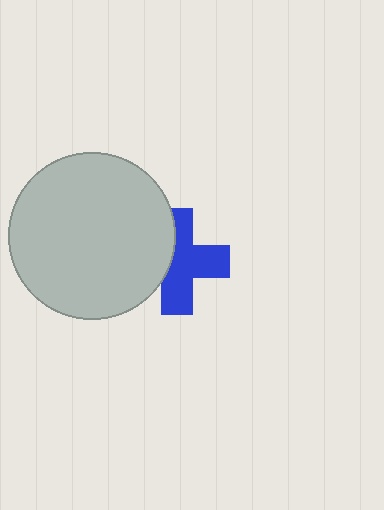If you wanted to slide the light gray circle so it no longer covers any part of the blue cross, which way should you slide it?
Slide it left — that is the most direct way to separate the two shapes.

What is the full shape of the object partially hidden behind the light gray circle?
The partially hidden object is a blue cross.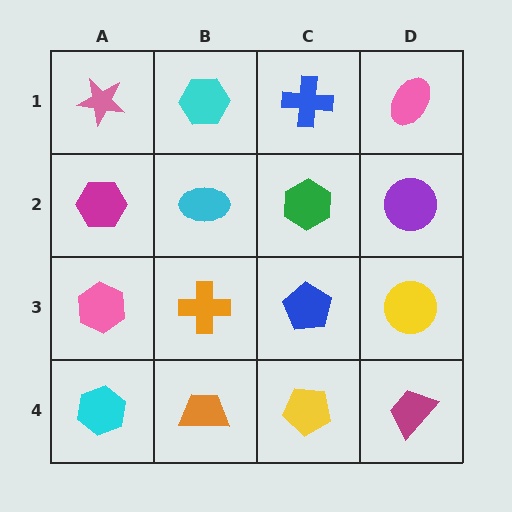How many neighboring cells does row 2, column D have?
3.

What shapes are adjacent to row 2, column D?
A pink ellipse (row 1, column D), a yellow circle (row 3, column D), a green hexagon (row 2, column C).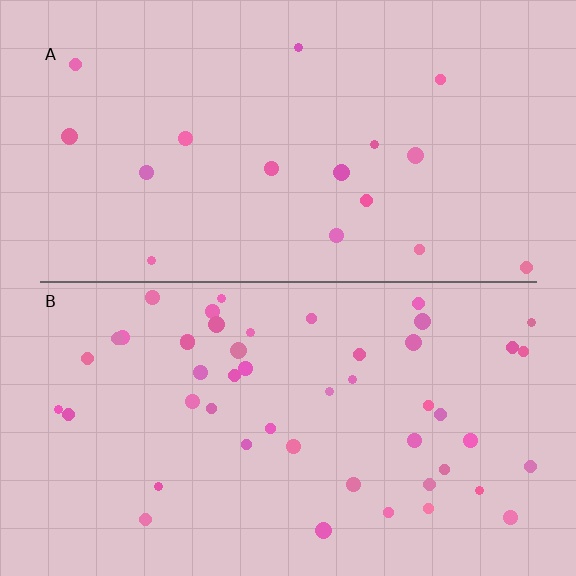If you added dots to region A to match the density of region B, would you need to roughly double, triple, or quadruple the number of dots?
Approximately triple.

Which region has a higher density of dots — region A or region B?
B (the bottom).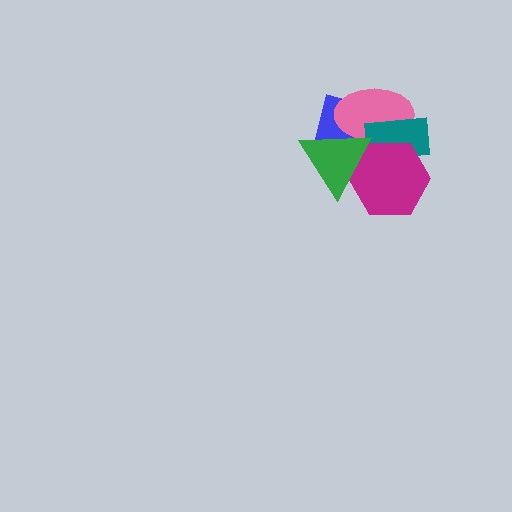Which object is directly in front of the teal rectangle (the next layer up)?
The magenta hexagon is directly in front of the teal rectangle.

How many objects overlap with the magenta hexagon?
4 objects overlap with the magenta hexagon.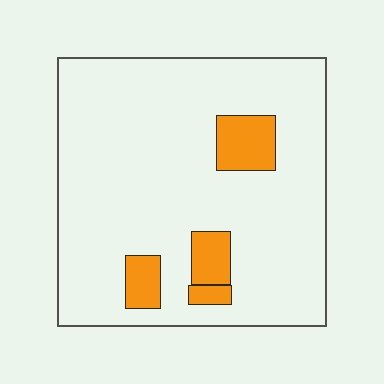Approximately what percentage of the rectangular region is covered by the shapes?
Approximately 10%.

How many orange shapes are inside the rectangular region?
4.